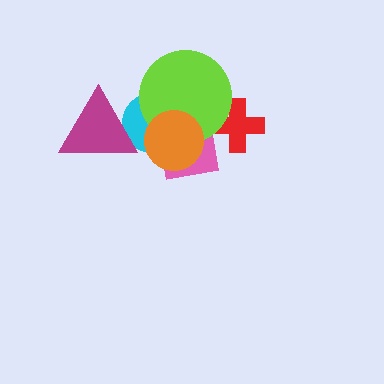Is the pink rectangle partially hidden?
Yes, it is partially covered by another shape.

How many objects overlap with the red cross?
2 objects overlap with the red cross.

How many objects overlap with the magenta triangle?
1 object overlaps with the magenta triangle.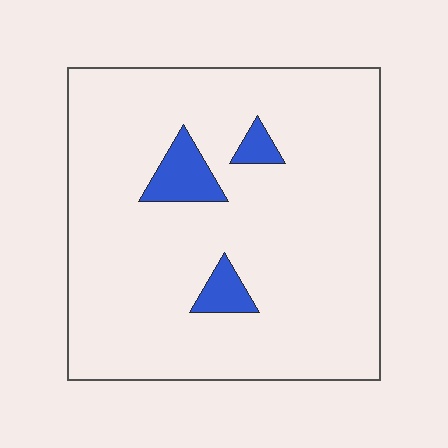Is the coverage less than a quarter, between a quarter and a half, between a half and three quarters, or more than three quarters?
Less than a quarter.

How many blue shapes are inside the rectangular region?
3.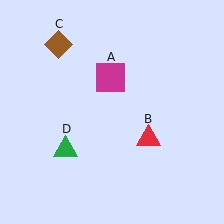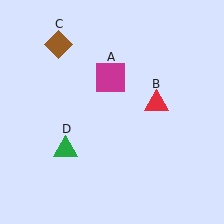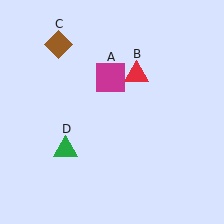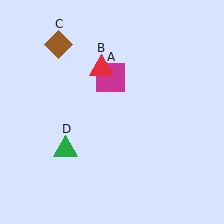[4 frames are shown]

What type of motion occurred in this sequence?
The red triangle (object B) rotated counterclockwise around the center of the scene.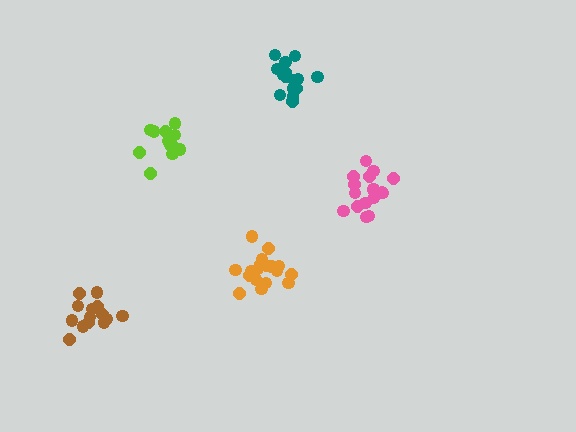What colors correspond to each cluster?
The clusters are colored: orange, teal, lime, pink, brown.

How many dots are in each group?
Group 1: 19 dots, Group 2: 15 dots, Group 3: 14 dots, Group 4: 17 dots, Group 5: 14 dots (79 total).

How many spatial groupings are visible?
There are 5 spatial groupings.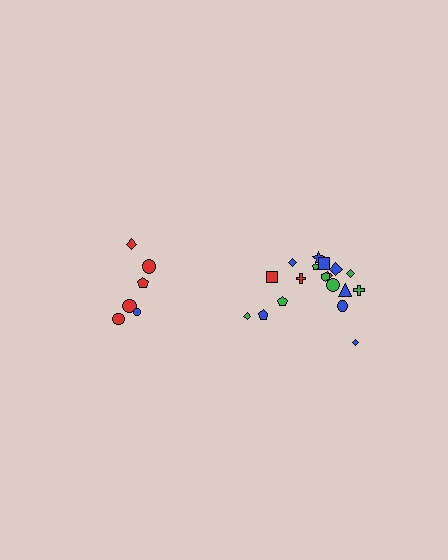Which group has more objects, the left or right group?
The right group.